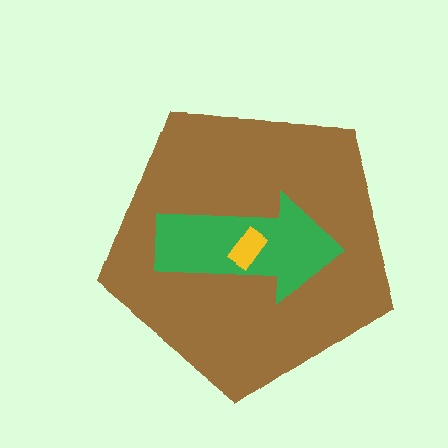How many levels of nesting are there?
3.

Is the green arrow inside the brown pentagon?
Yes.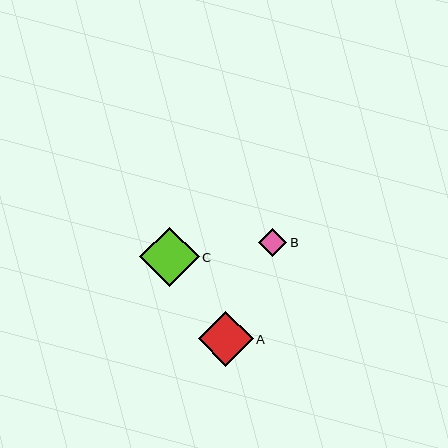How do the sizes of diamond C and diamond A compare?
Diamond C and diamond A are approximately the same size.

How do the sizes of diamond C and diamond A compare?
Diamond C and diamond A are approximately the same size.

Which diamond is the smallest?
Diamond B is the smallest with a size of approximately 28 pixels.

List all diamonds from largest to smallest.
From largest to smallest: C, A, B.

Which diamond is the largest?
Diamond C is the largest with a size of approximately 59 pixels.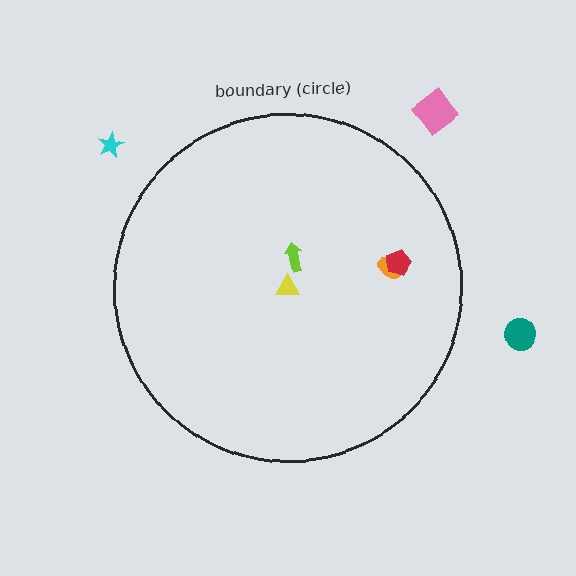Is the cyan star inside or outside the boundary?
Outside.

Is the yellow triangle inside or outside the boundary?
Inside.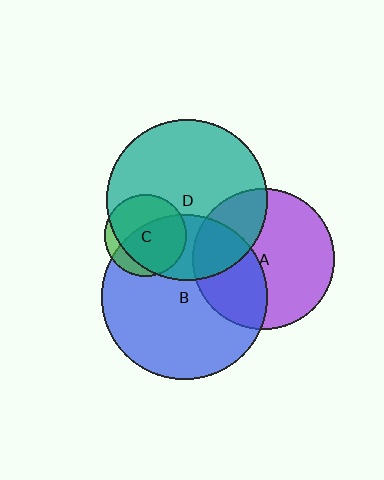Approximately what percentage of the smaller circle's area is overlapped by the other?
Approximately 85%.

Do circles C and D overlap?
Yes.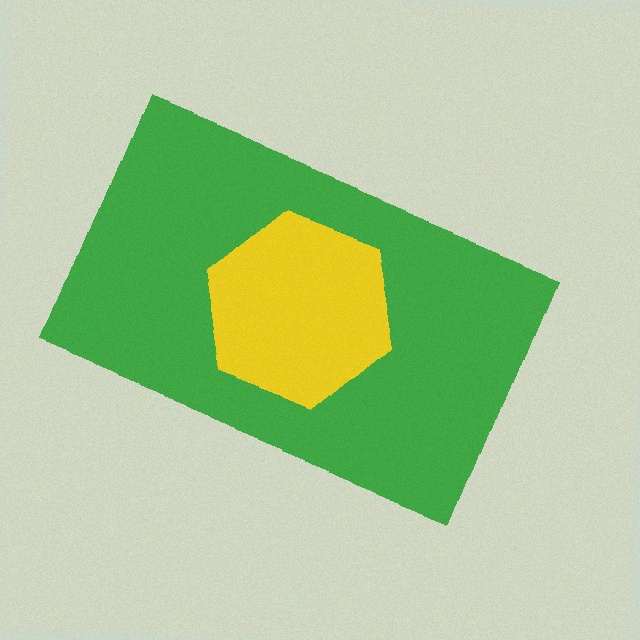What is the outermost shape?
The green rectangle.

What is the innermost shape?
The yellow hexagon.